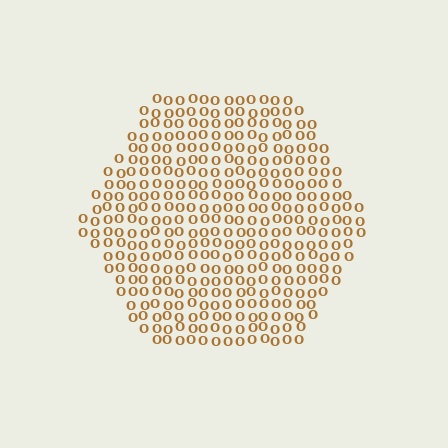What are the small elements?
The small elements are letter O's.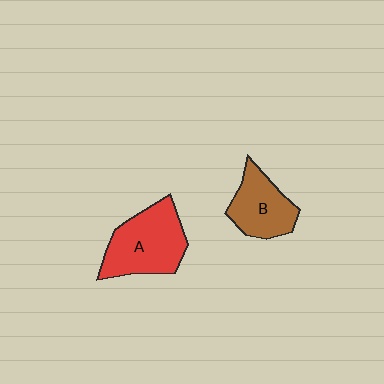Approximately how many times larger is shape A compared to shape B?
Approximately 1.4 times.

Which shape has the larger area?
Shape A (red).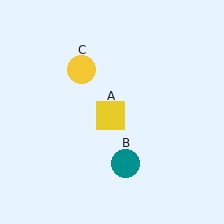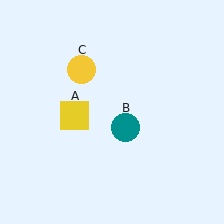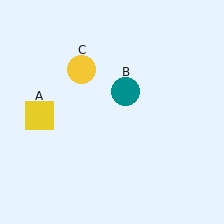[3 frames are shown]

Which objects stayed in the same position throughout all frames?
Yellow circle (object C) remained stationary.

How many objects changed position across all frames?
2 objects changed position: yellow square (object A), teal circle (object B).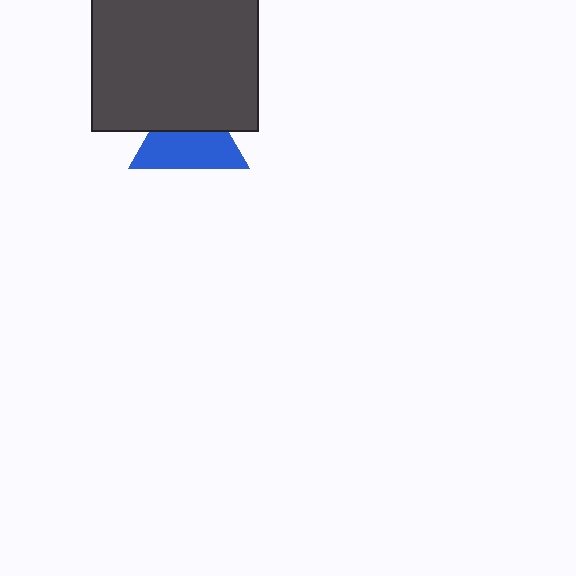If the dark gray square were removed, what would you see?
You would see the complete blue triangle.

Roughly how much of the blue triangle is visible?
About half of it is visible (roughly 59%).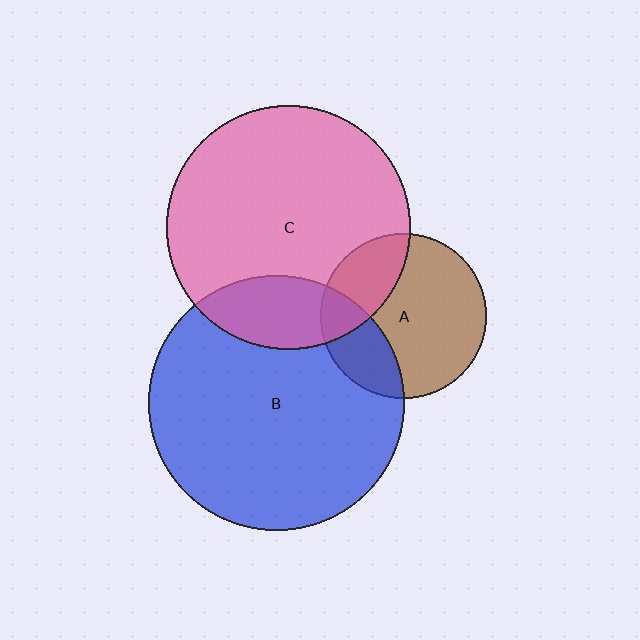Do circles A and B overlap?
Yes.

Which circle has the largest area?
Circle B (blue).